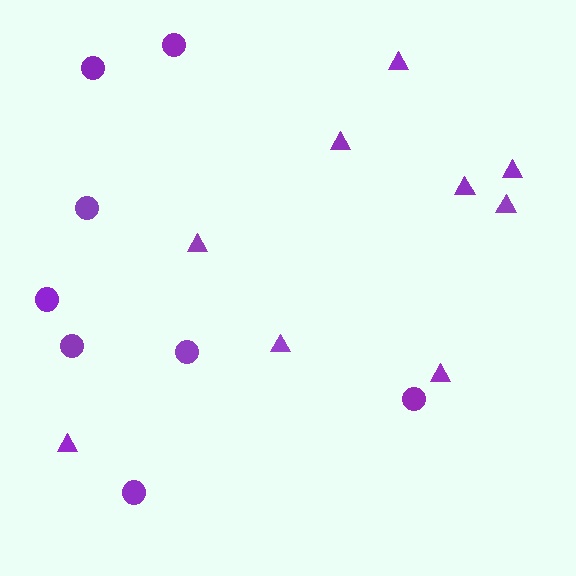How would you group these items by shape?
There are 2 groups: one group of triangles (9) and one group of circles (8).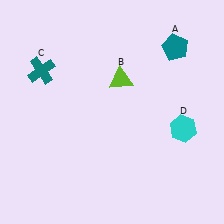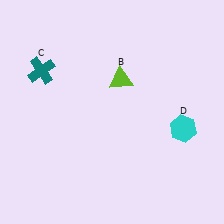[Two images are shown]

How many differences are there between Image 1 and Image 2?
There is 1 difference between the two images.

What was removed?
The teal pentagon (A) was removed in Image 2.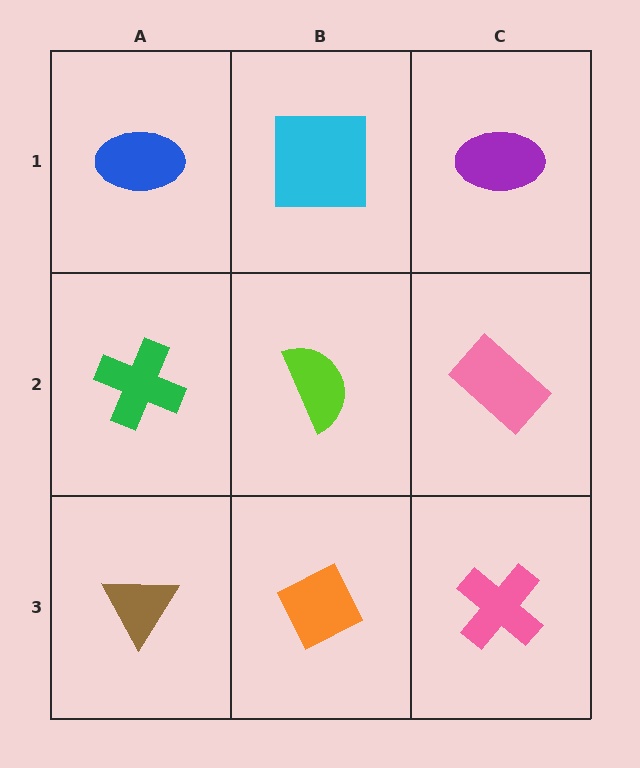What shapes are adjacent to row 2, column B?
A cyan square (row 1, column B), an orange diamond (row 3, column B), a green cross (row 2, column A), a pink rectangle (row 2, column C).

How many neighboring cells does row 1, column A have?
2.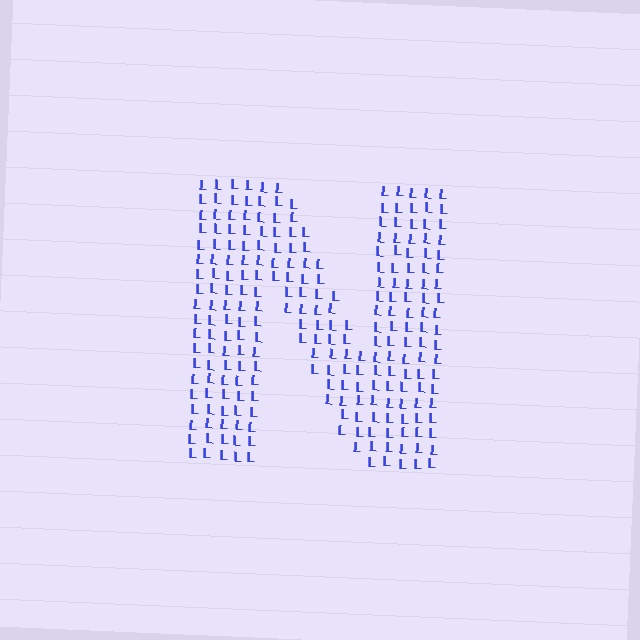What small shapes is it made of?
It is made of small letter L's.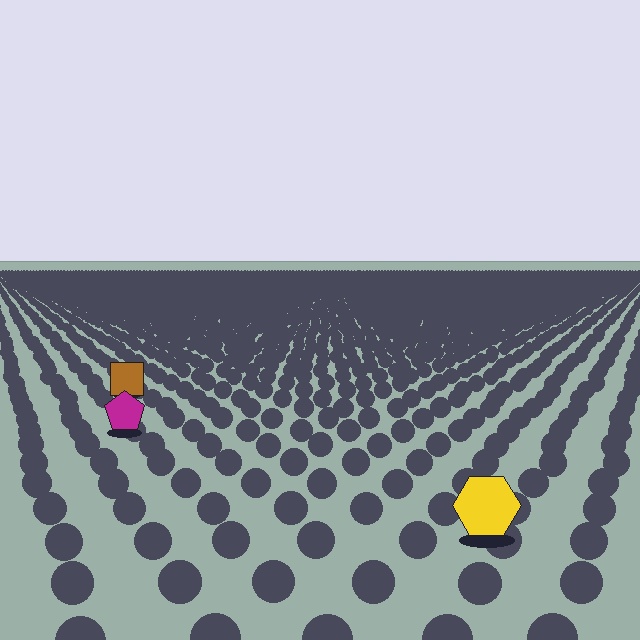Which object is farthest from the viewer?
The brown square is farthest from the viewer. It appears smaller and the ground texture around it is denser.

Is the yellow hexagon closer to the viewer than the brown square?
Yes. The yellow hexagon is closer — you can tell from the texture gradient: the ground texture is coarser near it.